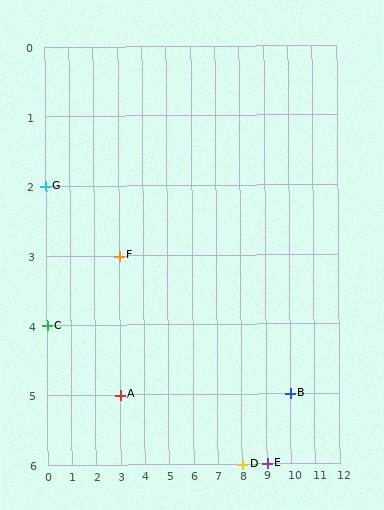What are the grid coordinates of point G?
Point G is at grid coordinates (0, 2).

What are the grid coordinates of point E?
Point E is at grid coordinates (9, 6).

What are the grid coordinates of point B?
Point B is at grid coordinates (10, 5).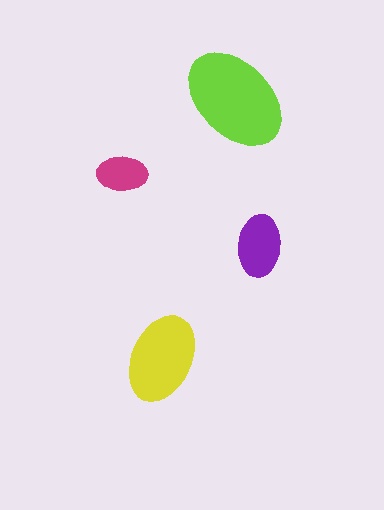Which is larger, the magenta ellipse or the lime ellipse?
The lime one.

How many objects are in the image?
There are 4 objects in the image.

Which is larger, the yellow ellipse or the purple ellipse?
The yellow one.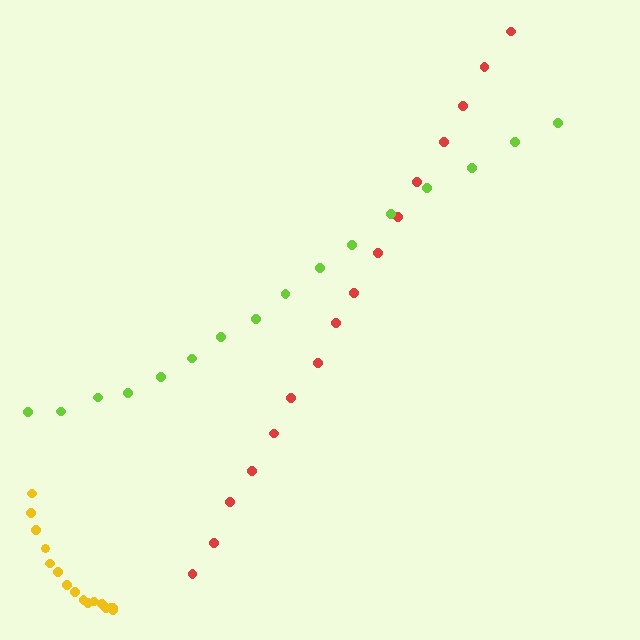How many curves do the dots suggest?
There are 3 distinct paths.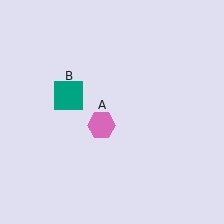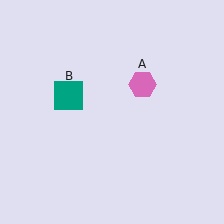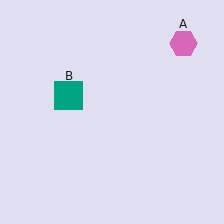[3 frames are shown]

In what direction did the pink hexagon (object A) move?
The pink hexagon (object A) moved up and to the right.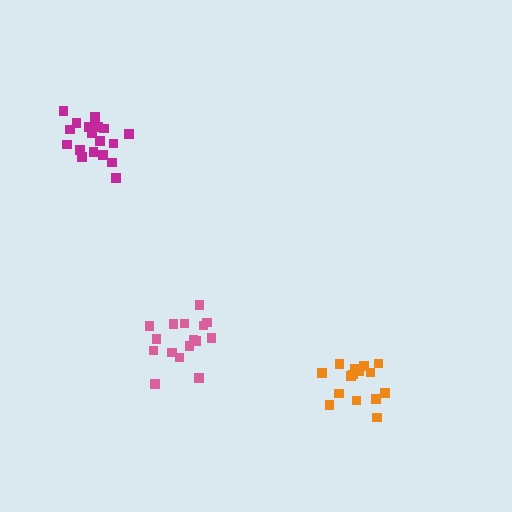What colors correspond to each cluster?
The clusters are colored: magenta, orange, pink.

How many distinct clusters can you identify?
There are 3 distinct clusters.